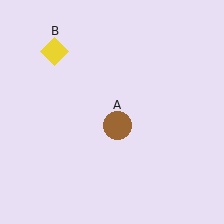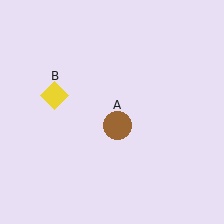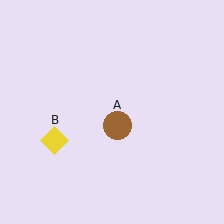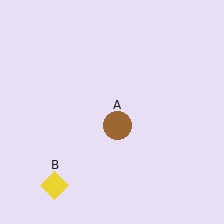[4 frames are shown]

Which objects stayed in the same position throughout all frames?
Brown circle (object A) remained stationary.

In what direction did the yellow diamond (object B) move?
The yellow diamond (object B) moved down.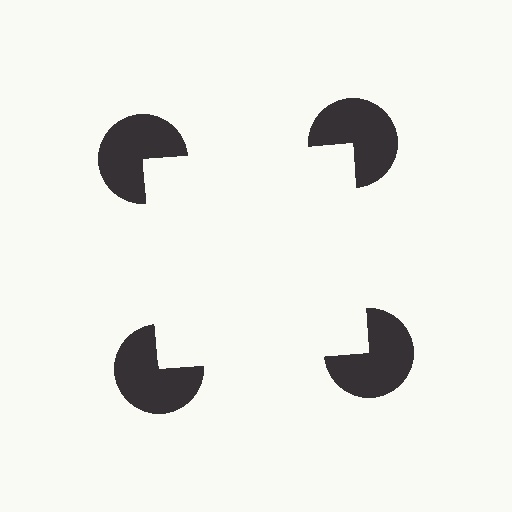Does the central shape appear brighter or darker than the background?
It typically appears slightly brighter than the background, even though no actual brightness change is drawn.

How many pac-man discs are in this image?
There are 4 — one at each vertex of the illusory square.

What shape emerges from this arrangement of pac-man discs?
An illusory square — its edges are inferred from the aligned wedge cuts in the pac-man discs, not physically drawn.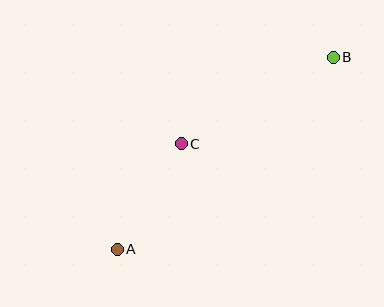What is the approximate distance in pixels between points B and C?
The distance between B and C is approximately 175 pixels.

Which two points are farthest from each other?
Points A and B are farthest from each other.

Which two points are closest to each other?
Points A and C are closest to each other.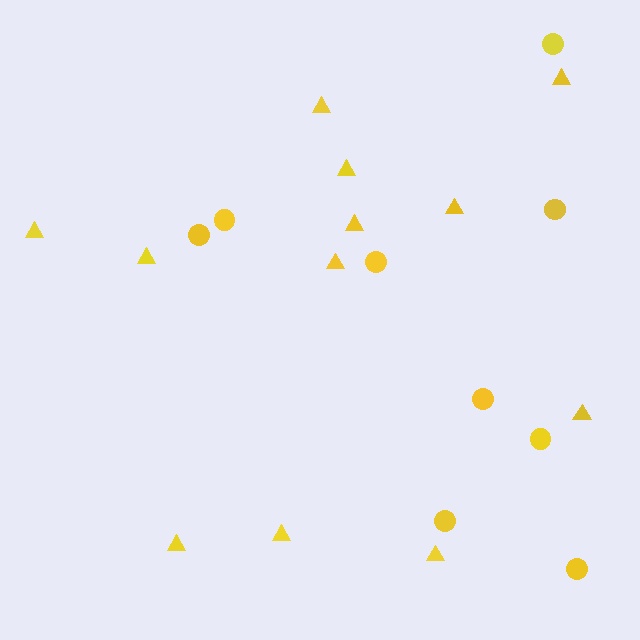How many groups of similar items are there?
There are 2 groups: one group of circles (9) and one group of triangles (12).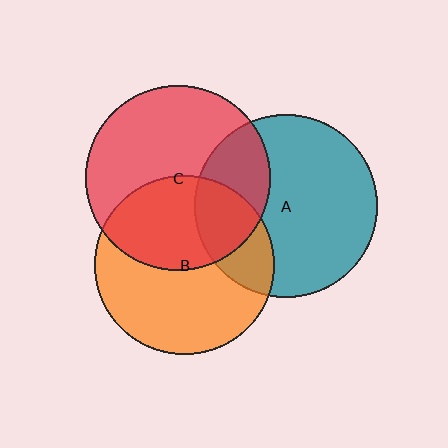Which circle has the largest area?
Circle C (red).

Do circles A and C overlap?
Yes.